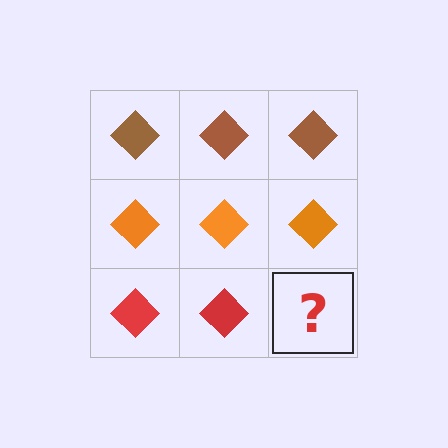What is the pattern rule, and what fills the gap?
The rule is that each row has a consistent color. The gap should be filled with a red diamond.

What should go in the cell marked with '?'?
The missing cell should contain a red diamond.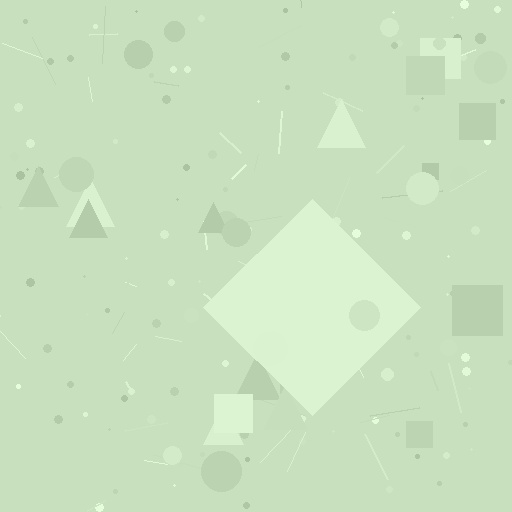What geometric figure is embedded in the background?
A diamond is embedded in the background.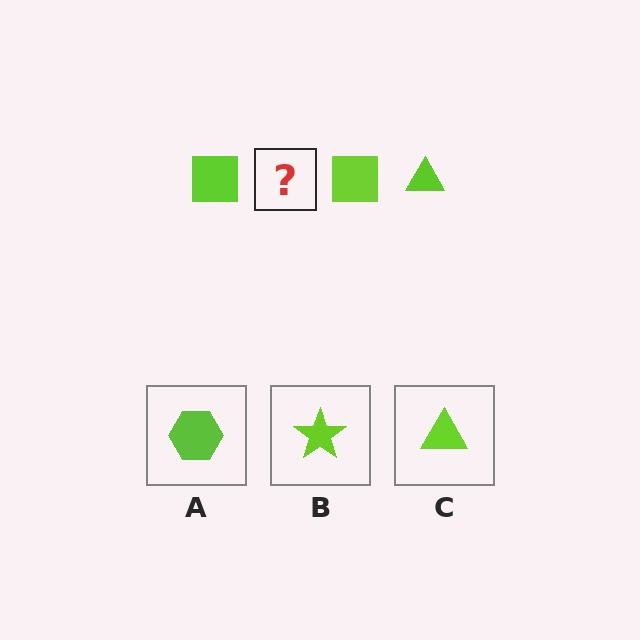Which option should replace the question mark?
Option C.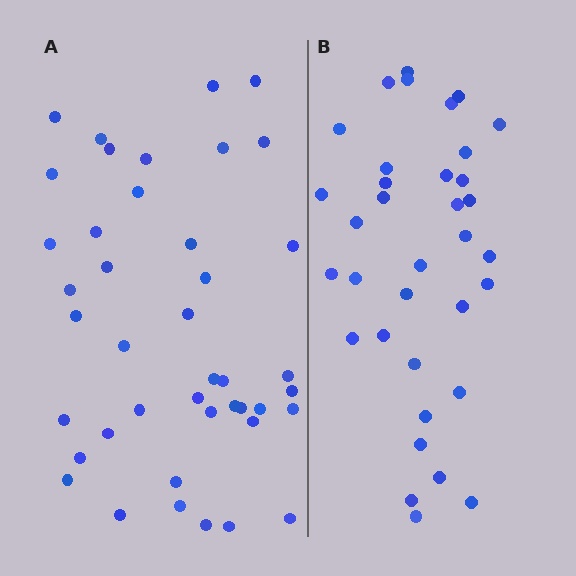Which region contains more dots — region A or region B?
Region A (the left region) has more dots.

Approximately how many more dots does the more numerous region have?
Region A has roughly 8 or so more dots than region B.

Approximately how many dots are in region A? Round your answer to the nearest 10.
About 40 dots. (The exact count is 42, which rounds to 40.)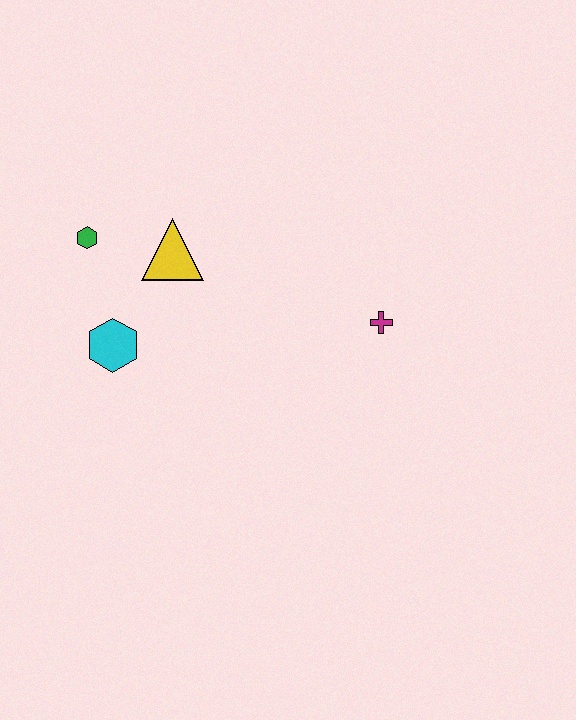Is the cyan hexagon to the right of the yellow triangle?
No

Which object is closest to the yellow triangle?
The green hexagon is closest to the yellow triangle.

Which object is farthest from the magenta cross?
The green hexagon is farthest from the magenta cross.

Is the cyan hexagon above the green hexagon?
No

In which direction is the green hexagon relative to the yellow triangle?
The green hexagon is to the left of the yellow triangle.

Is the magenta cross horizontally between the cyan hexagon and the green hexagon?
No